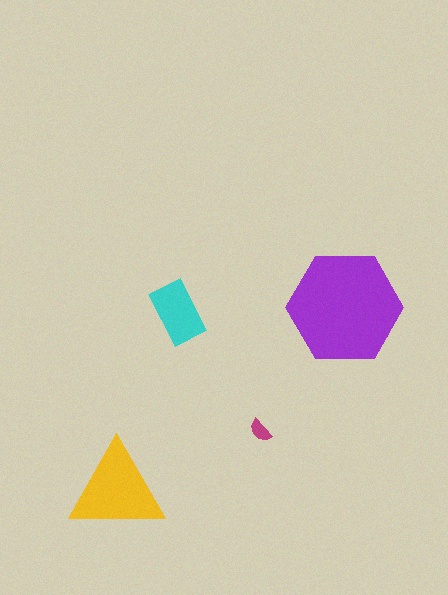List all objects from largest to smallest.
The purple hexagon, the yellow triangle, the cyan rectangle, the magenta semicircle.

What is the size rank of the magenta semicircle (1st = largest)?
4th.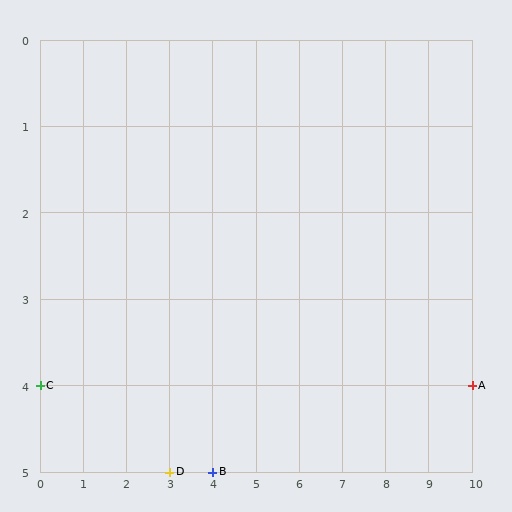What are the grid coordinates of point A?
Point A is at grid coordinates (10, 4).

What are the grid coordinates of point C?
Point C is at grid coordinates (0, 4).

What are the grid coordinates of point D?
Point D is at grid coordinates (3, 5).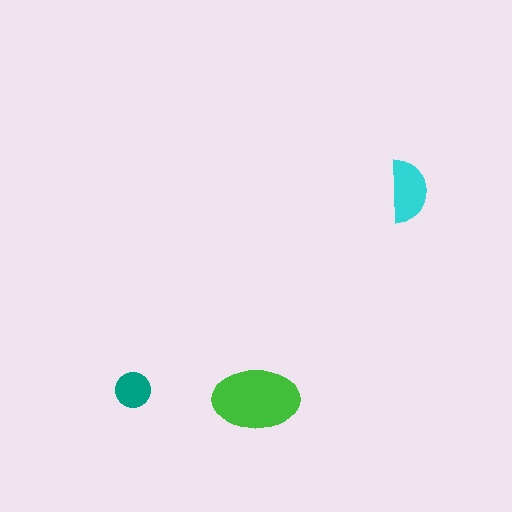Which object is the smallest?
The teal circle.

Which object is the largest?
The green ellipse.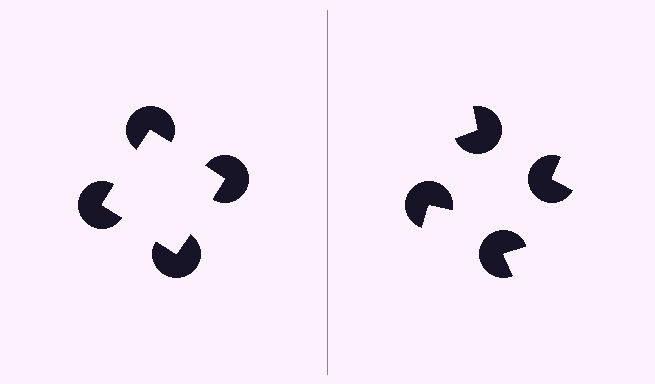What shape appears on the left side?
An illusory square.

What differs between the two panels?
The pac-man discs are positioned identically on both sides; only the wedge orientations differ. On the left they align to a square; on the right they are misaligned.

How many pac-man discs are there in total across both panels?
8 — 4 on each side.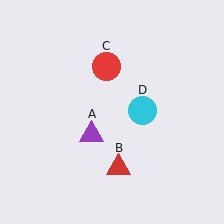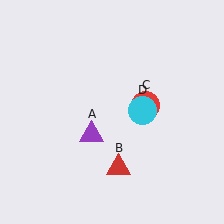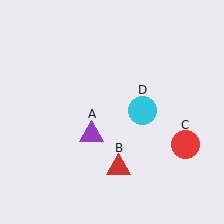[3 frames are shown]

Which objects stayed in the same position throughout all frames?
Purple triangle (object A) and red triangle (object B) and cyan circle (object D) remained stationary.